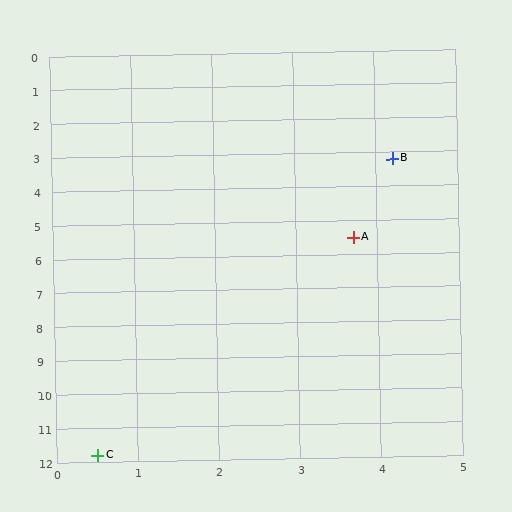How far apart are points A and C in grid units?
Points A and C are about 7.1 grid units apart.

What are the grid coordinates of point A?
Point A is at approximately (3.7, 5.5).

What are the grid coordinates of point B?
Point B is at approximately (4.2, 3.2).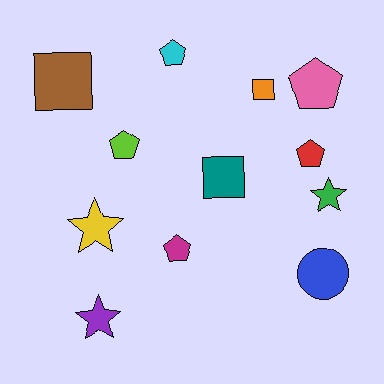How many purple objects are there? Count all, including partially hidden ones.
There is 1 purple object.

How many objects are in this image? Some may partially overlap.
There are 12 objects.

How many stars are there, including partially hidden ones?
There are 3 stars.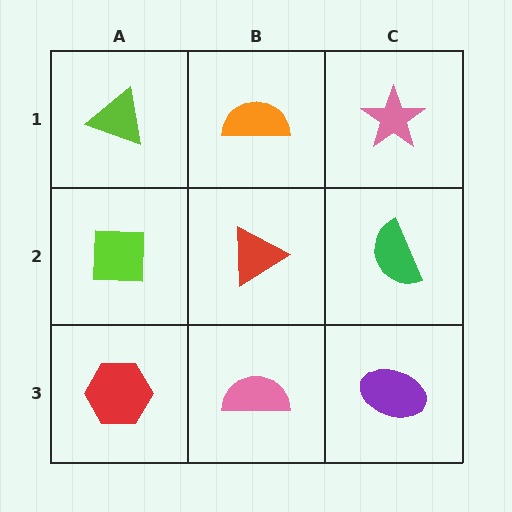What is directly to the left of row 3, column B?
A red hexagon.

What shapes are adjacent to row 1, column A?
A lime square (row 2, column A), an orange semicircle (row 1, column B).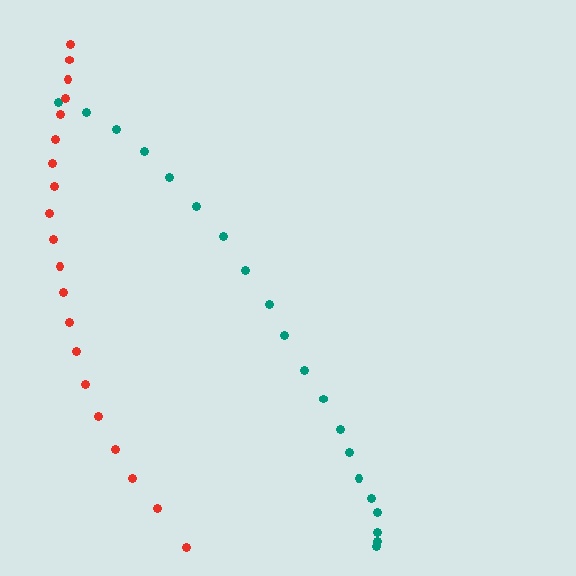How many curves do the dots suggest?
There are 2 distinct paths.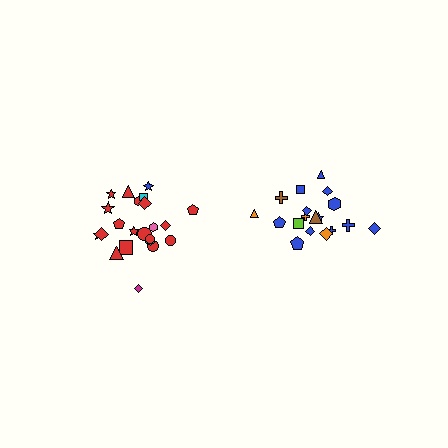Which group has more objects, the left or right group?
The left group.